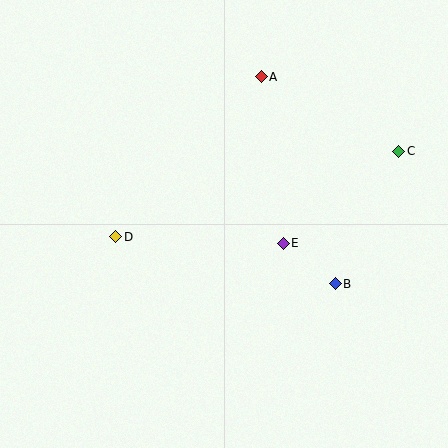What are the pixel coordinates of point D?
Point D is at (116, 237).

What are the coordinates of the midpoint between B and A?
The midpoint between B and A is at (298, 180).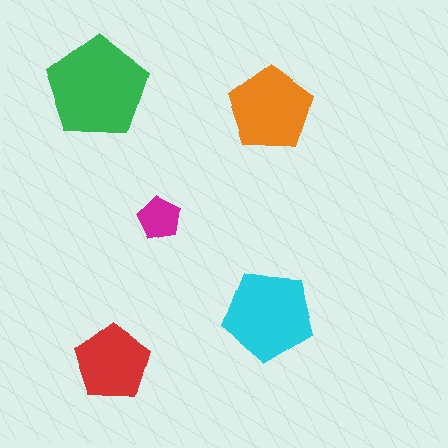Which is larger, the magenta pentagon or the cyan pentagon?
The cyan one.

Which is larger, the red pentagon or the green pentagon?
The green one.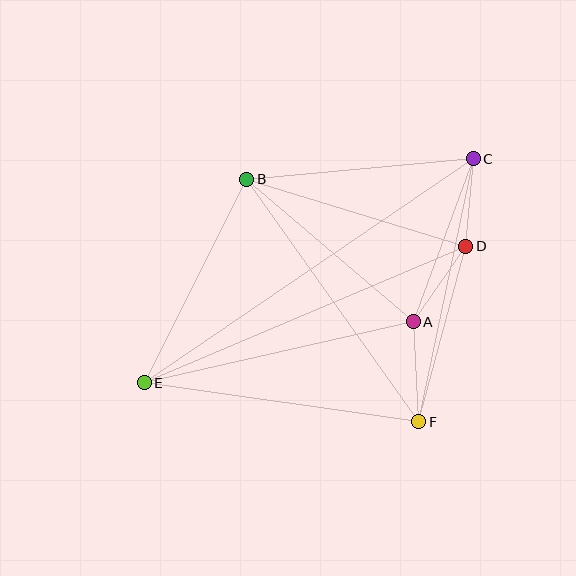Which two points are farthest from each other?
Points C and E are farthest from each other.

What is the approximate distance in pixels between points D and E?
The distance between D and E is approximately 349 pixels.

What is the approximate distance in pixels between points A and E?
The distance between A and E is approximately 276 pixels.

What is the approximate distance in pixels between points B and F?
The distance between B and F is approximately 297 pixels.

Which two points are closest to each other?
Points C and D are closest to each other.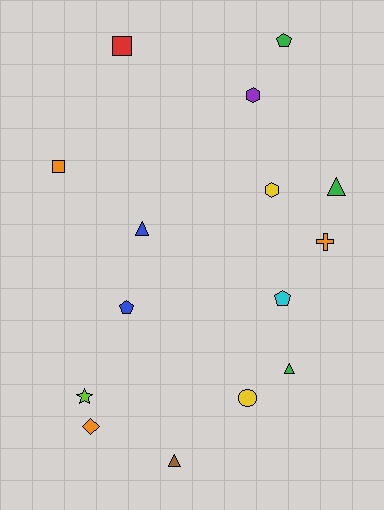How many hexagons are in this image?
There are 2 hexagons.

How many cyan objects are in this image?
There is 1 cyan object.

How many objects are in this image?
There are 15 objects.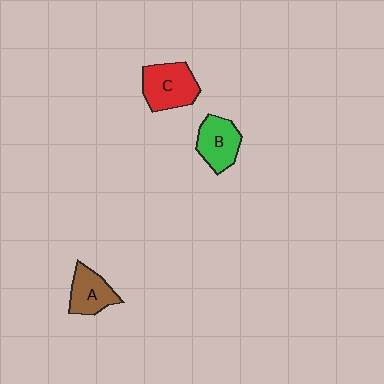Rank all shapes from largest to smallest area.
From largest to smallest: C (red), B (green), A (brown).